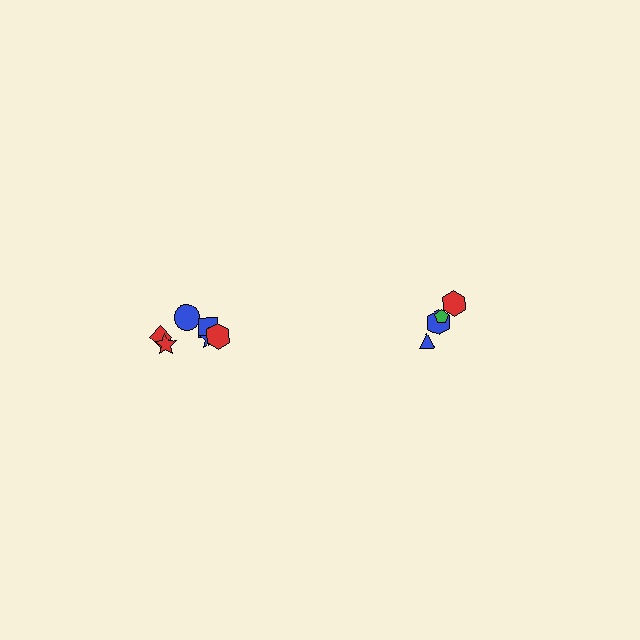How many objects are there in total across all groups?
There are 11 objects.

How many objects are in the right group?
There are 4 objects.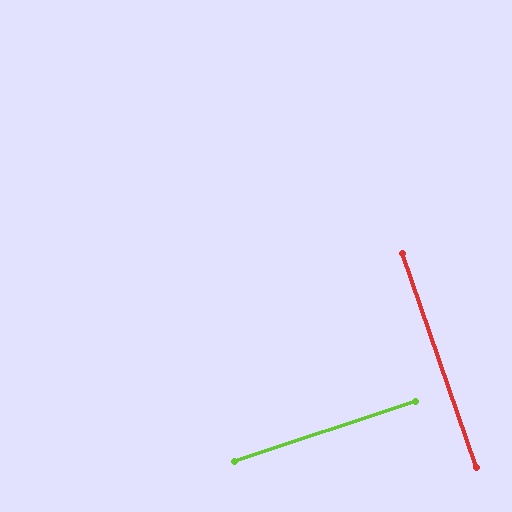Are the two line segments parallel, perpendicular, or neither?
Perpendicular — they meet at approximately 89°.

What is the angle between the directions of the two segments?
Approximately 89 degrees.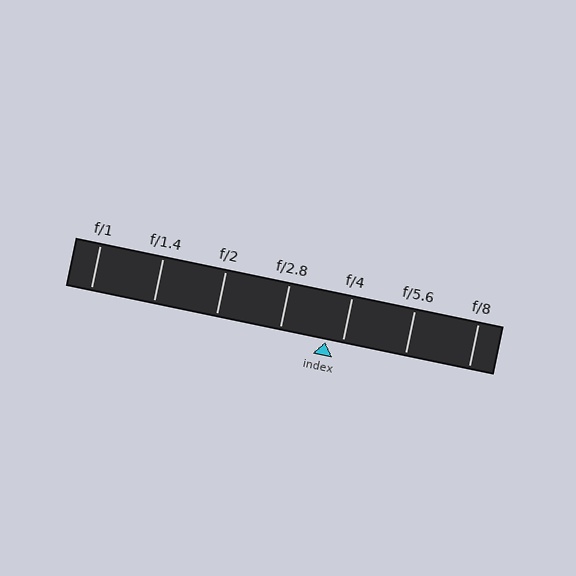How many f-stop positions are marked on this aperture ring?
There are 7 f-stop positions marked.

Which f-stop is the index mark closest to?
The index mark is closest to f/4.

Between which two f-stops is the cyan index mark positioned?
The index mark is between f/2.8 and f/4.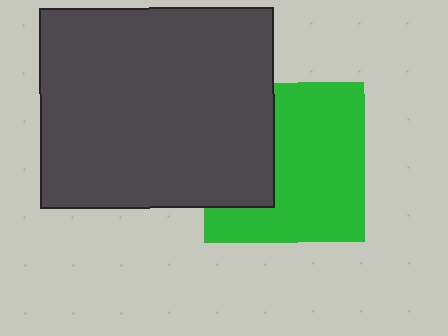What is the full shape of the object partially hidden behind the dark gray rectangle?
The partially hidden object is a green square.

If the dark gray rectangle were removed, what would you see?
You would see the complete green square.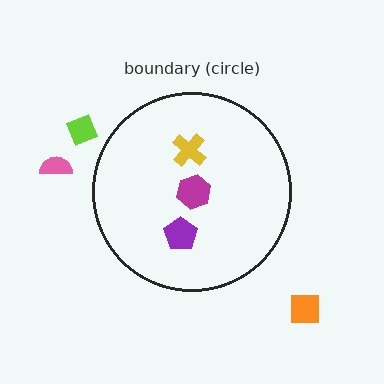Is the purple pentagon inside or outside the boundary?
Inside.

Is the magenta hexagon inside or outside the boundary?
Inside.